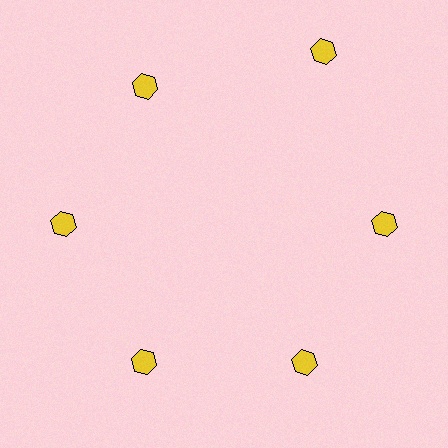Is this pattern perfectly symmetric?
No. The 6 yellow hexagons are arranged in a ring, but one element near the 1 o'clock position is pushed outward from the center, breaking the 6-fold rotational symmetry.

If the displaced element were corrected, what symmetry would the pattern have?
It would have 6-fold rotational symmetry — the pattern would map onto itself every 60 degrees.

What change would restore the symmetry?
The symmetry would be restored by moving it inward, back onto the ring so that all 6 hexagons sit at equal angles and equal distance from the center.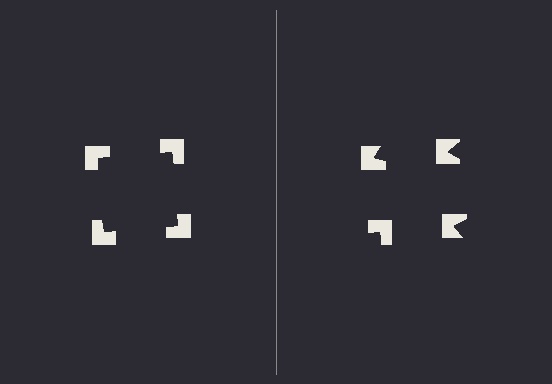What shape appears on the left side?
An illusory square.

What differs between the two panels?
The notched squares are positioned identically on both sides; only the wedge orientations differ. On the left they align to a square; on the right they are misaligned.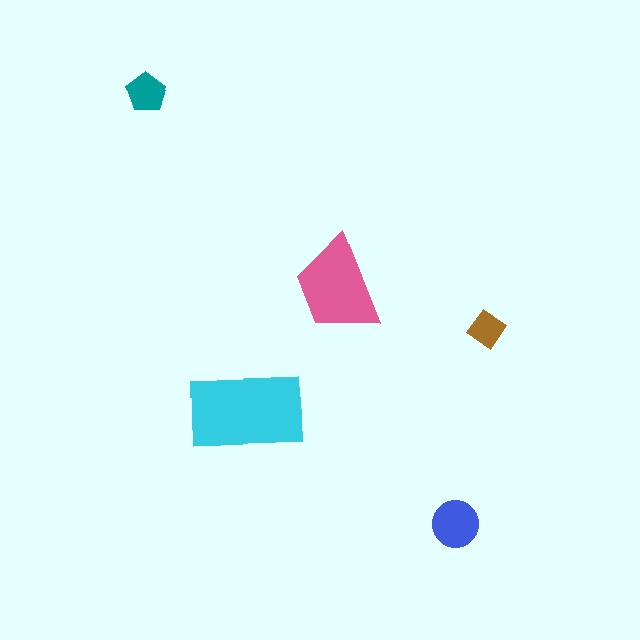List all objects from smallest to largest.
The brown diamond, the teal pentagon, the blue circle, the pink trapezoid, the cyan rectangle.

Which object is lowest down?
The blue circle is bottommost.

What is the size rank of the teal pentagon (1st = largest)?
4th.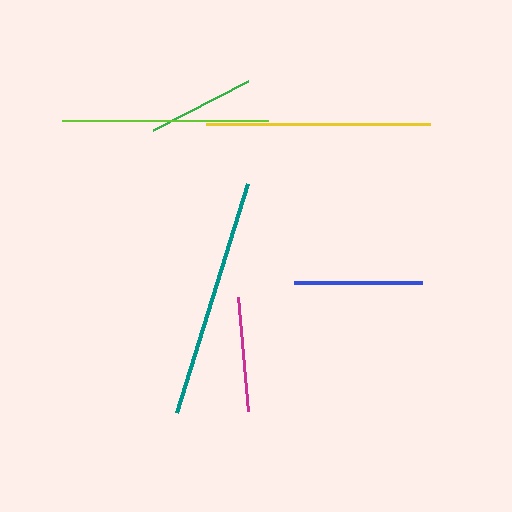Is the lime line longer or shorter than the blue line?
The lime line is longer than the blue line.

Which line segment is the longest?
The teal line is the longest at approximately 240 pixels.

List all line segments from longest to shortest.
From longest to shortest: teal, yellow, lime, blue, magenta, green.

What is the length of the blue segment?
The blue segment is approximately 128 pixels long.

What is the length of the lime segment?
The lime segment is approximately 206 pixels long.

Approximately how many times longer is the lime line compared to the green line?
The lime line is approximately 1.9 times the length of the green line.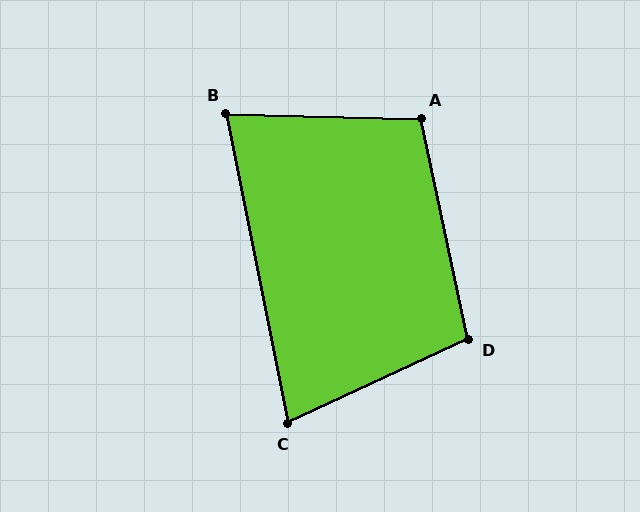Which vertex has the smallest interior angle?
C, at approximately 77 degrees.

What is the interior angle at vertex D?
Approximately 103 degrees (obtuse).